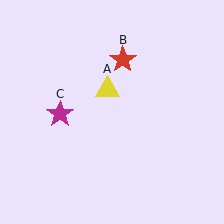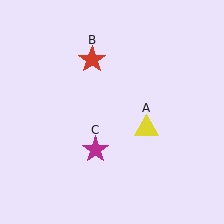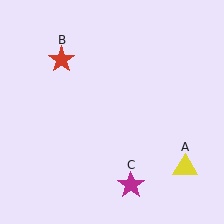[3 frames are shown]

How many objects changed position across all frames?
3 objects changed position: yellow triangle (object A), red star (object B), magenta star (object C).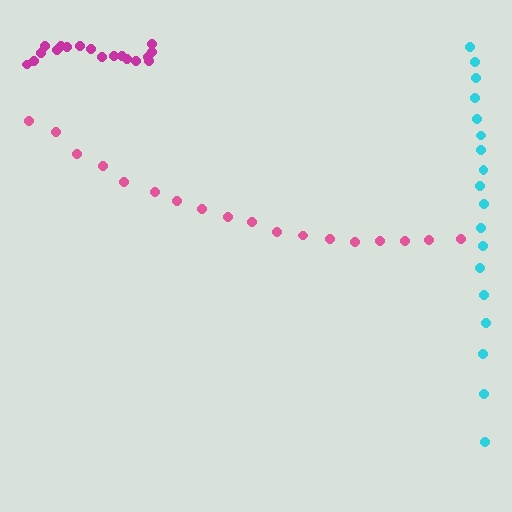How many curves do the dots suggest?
There are 3 distinct paths.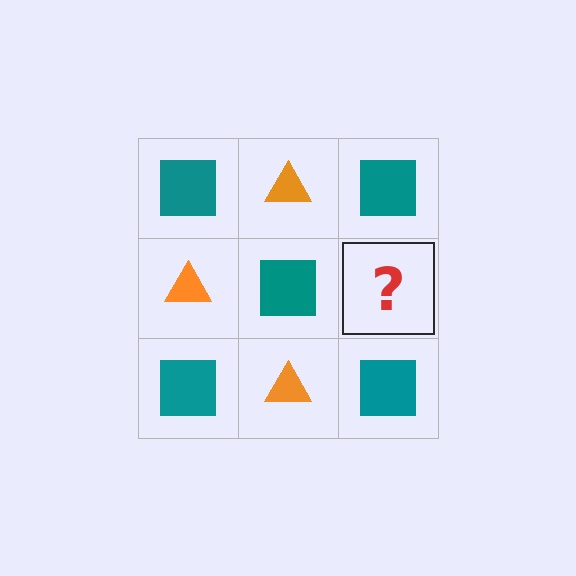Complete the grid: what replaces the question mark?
The question mark should be replaced with an orange triangle.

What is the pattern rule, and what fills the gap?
The rule is that it alternates teal square and orange triangle in a checkerboard pattern. The gap should be filled with an orange triangle.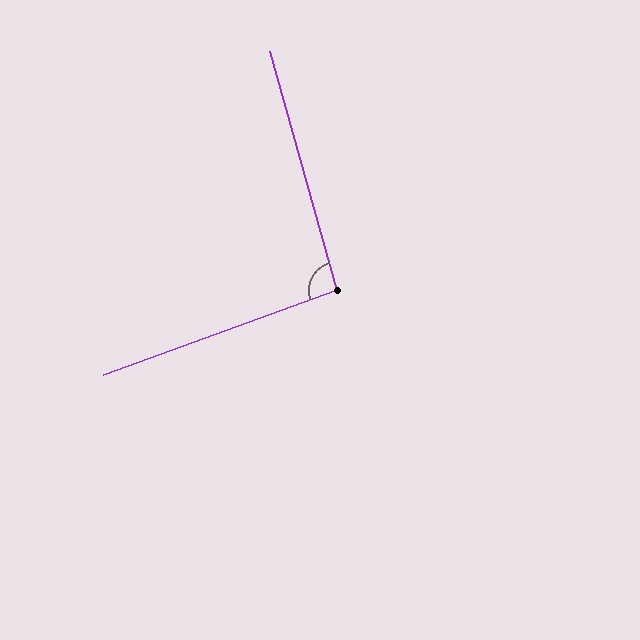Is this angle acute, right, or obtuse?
It is approximately a right angle.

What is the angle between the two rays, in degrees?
Approximately 94 degrees.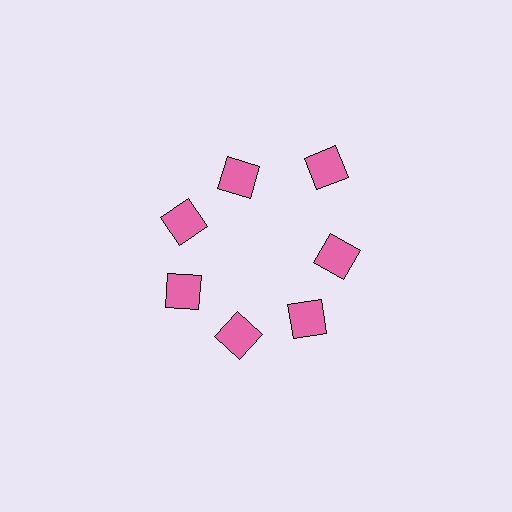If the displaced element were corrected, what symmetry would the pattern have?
It would have 7-fold rotational symmetry — the pattern would map onto itself every 51 degrees.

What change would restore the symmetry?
The symmetry would be restored by moving it inward, back onto the ring so that all 7 diamonds sit at equal angles and equal distance from the center.